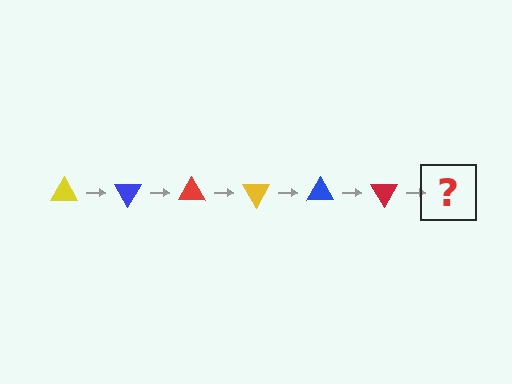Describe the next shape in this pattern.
It should be a yellow triangle, rotated 360 degrees from the start.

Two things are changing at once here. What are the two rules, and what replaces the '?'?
The two rules are that it rotates 60 degrees each step and the color cycles through yellow, blue, and red. The '?' should be a yellow triangle, rotated 360 degrees from the start.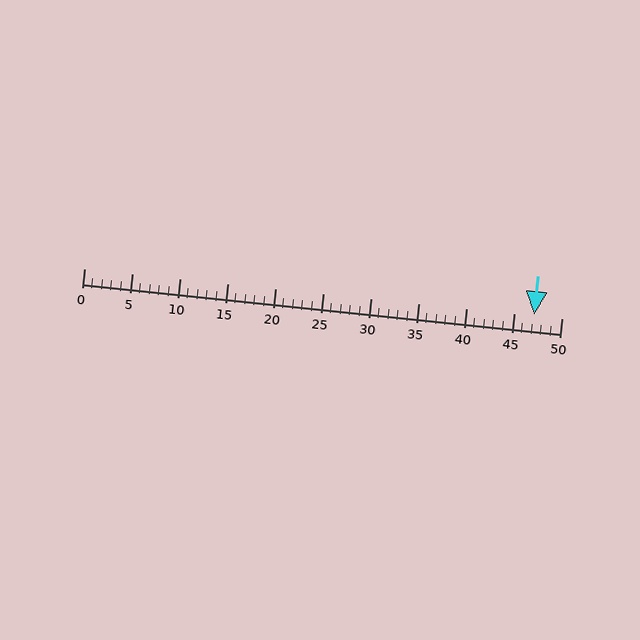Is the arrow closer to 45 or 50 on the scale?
The arrow is closer to 45.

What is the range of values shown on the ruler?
The ruler shows values from 0 to 50.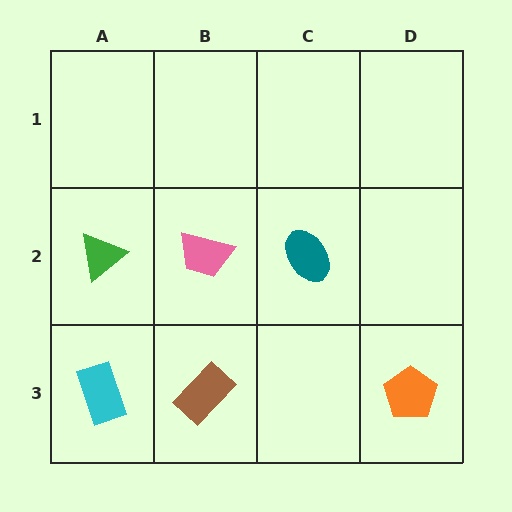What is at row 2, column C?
A teal ellipse.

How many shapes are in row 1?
0 shapes.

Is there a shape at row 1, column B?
No, that cell is empty.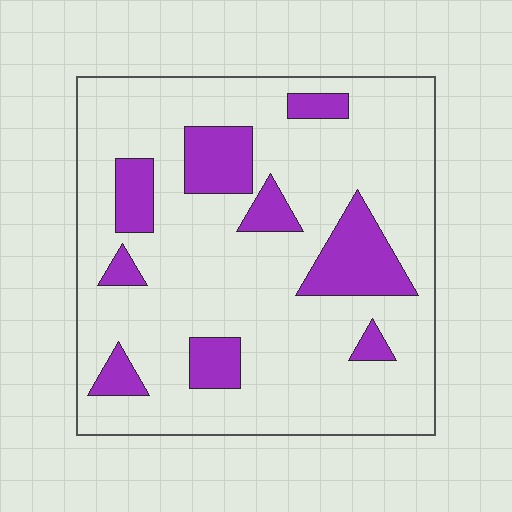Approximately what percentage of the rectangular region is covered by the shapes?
Approximately 20%.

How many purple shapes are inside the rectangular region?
9.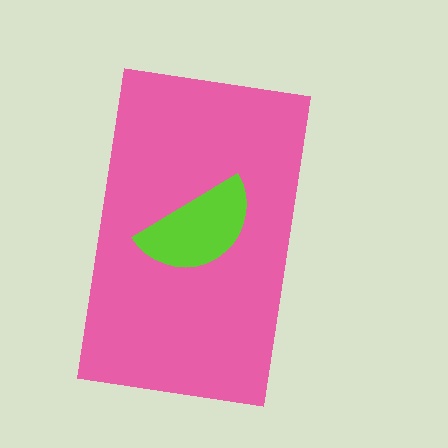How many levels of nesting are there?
2.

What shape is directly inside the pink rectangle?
The lime semicircle.